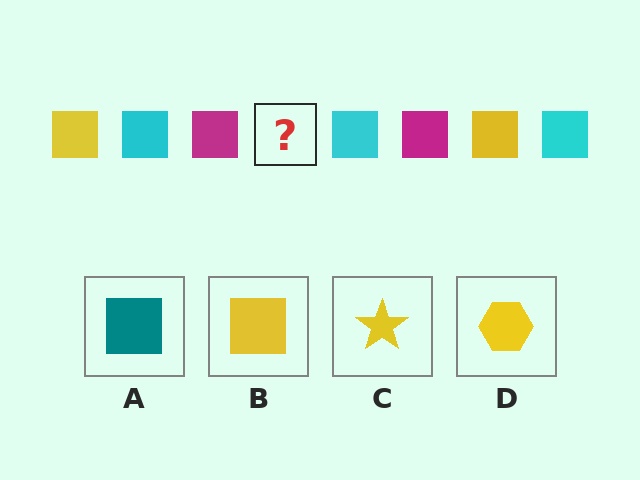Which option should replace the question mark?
Option B.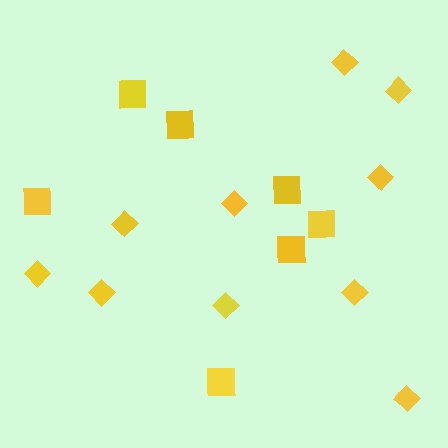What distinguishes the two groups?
There are 2 groups: one group of diamonds (10) and one group of squares (7).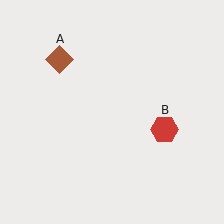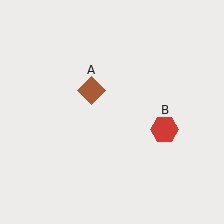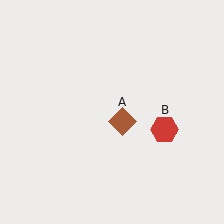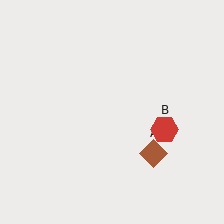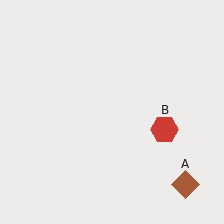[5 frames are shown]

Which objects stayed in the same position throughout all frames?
Red hexagon (object B) remained stationary.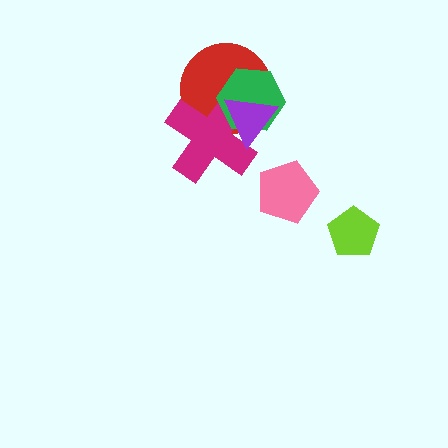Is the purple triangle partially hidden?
No, no other shape covers it.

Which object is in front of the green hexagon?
The purple triangle is in front of the green hexagon.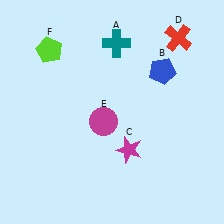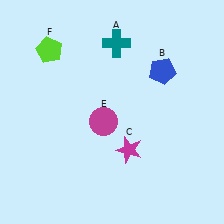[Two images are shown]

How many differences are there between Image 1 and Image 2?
There is 1 difference between the two images.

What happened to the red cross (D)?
The red cross (D) was removed in Image 2. It was in the top-right area of Image 1.